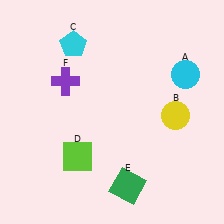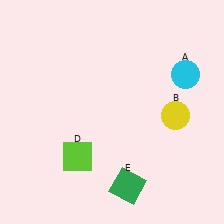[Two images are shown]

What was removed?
The cyan pentagon (C), the purple cross (F) were removed in Image 2.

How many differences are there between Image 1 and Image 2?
There are 2 differences between the two images.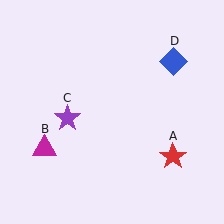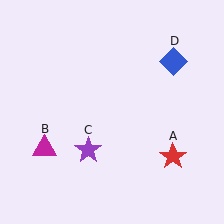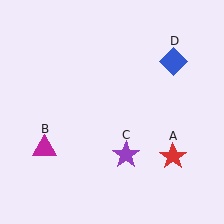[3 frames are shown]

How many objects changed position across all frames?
1 object changed position: purple star (object C).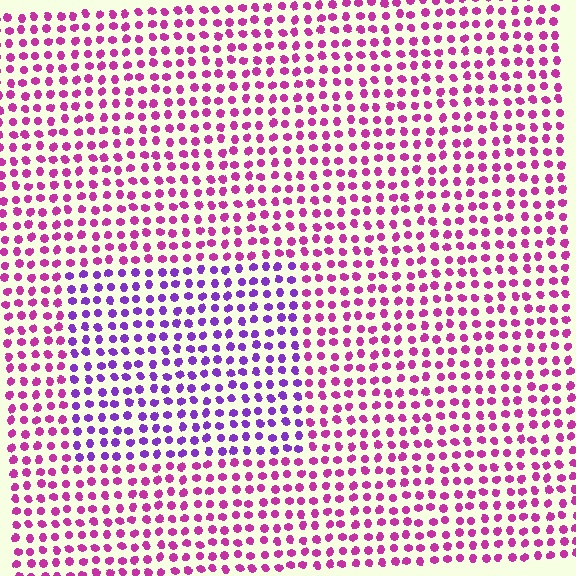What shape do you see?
I see a rectangle.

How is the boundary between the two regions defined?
The boundary is defined purely by a slight shift in hue (about 40 degrees). Spacing, size, and orientation are identical on both sides.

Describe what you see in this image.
The image is filled with small magenta elements in a uniform arrangement. A rectangle-shaped region is visible where the elements are tinted to a slightly different hue, forming a subtle color boundary.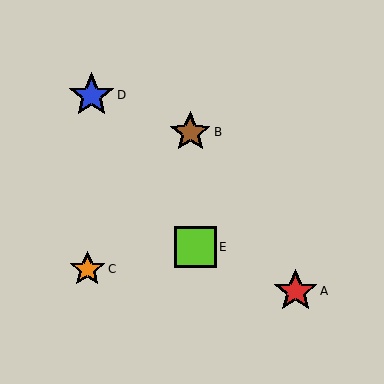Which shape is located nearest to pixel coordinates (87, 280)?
The orange star (labeled C) at (87, 269) is nearest to that location.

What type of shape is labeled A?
Shape A is a red star.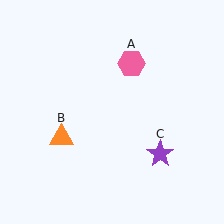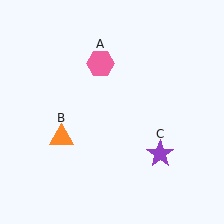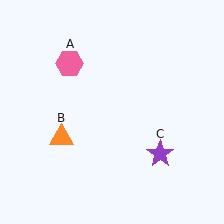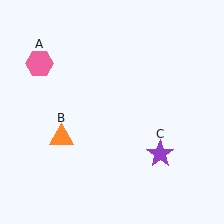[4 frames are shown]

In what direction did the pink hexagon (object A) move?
The pink hexagon (object A) moved left.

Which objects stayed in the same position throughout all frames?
Orange triangle (object B) and purple star (object C) remained stationary.